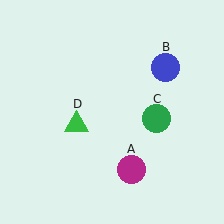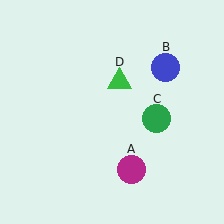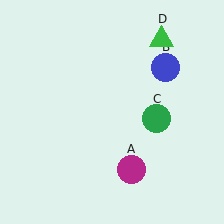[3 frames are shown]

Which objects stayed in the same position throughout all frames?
Magenta circle (object A) and blue circle (object B) and green circle (object C) remained stationary.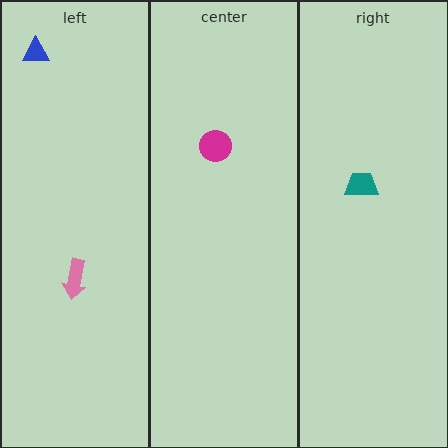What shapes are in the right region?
The teal trapezoid.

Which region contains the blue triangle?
The left region.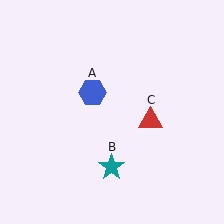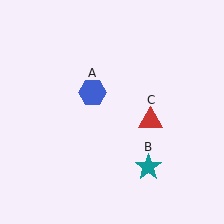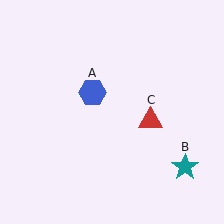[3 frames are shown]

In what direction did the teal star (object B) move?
The teal star (object B) moved right.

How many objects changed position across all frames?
1 object changed position: teal star (object B).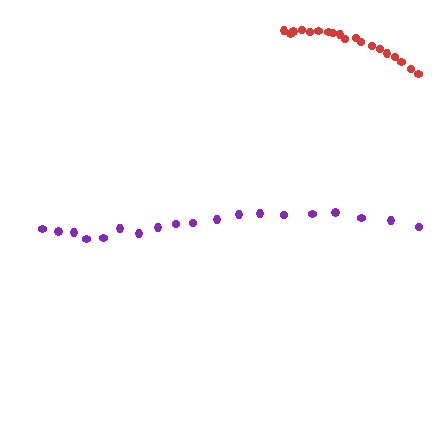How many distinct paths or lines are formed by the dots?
There are 2 distinct paths.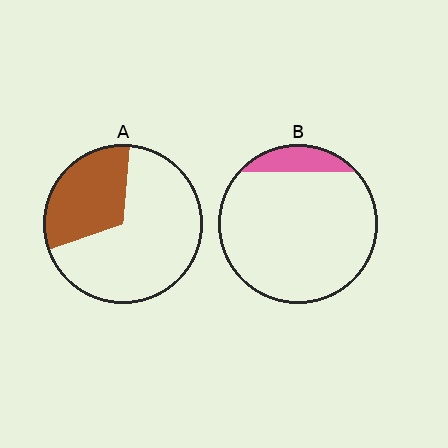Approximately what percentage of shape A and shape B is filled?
A is approximately 30% and B is approximately 10%.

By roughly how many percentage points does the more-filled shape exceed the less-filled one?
By roughly 20 percentage points (A over B).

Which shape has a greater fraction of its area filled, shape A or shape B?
Shape A.